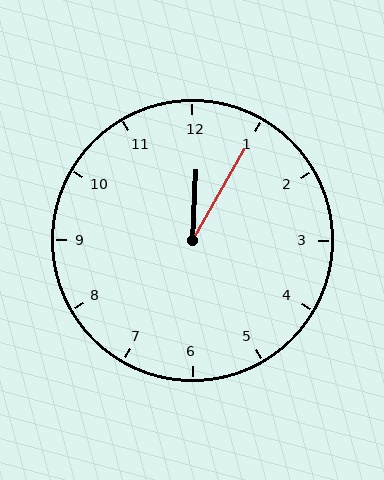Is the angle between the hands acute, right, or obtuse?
It is acute.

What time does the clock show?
12:05.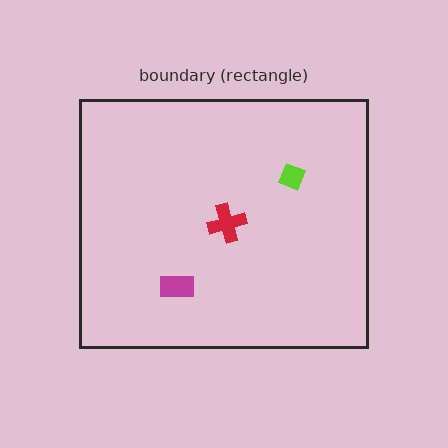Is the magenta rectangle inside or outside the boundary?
Inside.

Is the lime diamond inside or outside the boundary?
Inside.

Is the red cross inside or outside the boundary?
Inside.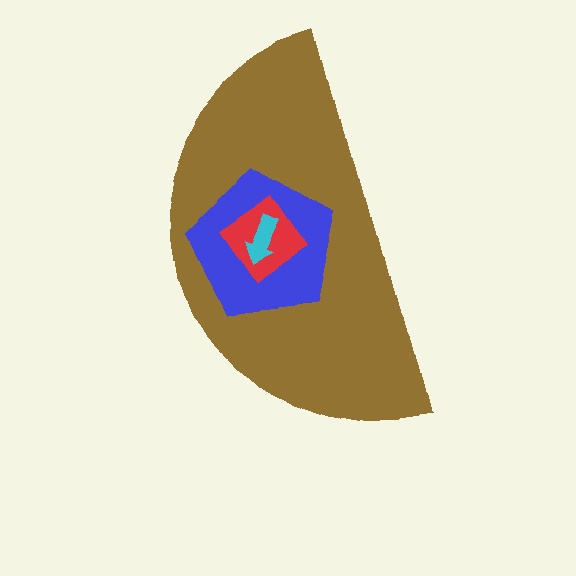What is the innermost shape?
The cyan arrow.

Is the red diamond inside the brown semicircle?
Yes.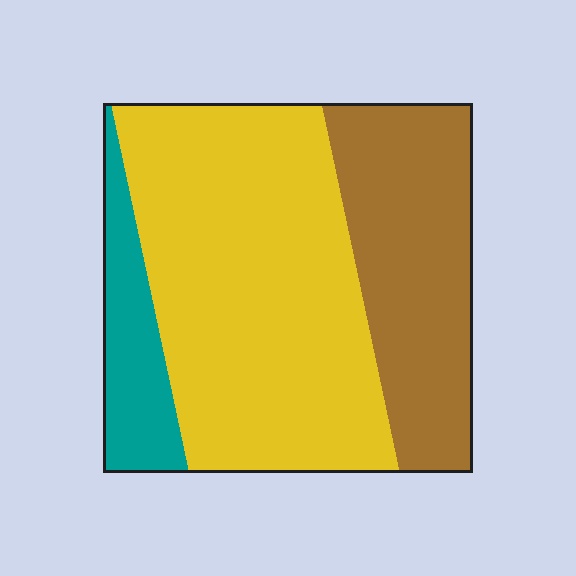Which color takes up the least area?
Teal, at roughly 15%.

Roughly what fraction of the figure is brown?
Brown takes up between a sixth and a third of the figure.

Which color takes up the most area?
Yellow, at roughly 55%.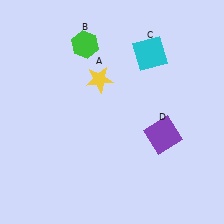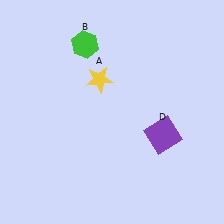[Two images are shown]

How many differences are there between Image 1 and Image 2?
There is 1 difference between the two images.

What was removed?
The cyan square (C) was removed in Image 2.